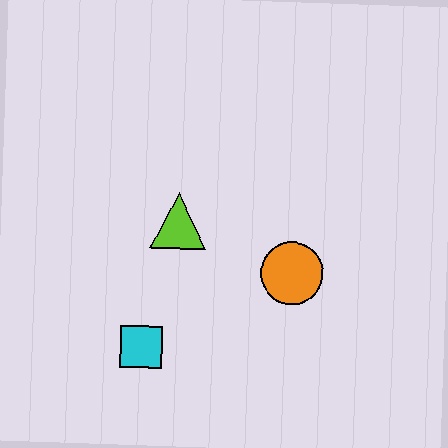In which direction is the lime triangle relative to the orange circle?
The lime triangle is to the left of the orange circle.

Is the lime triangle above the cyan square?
Yes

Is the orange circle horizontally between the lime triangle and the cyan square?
No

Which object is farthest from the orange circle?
The cyan square is farthest from the orange circle.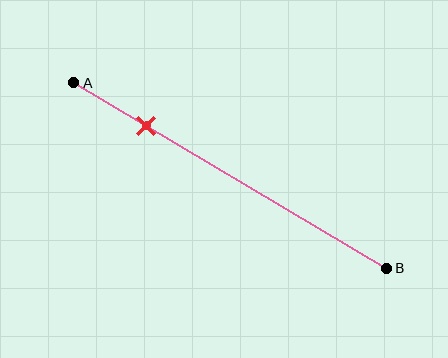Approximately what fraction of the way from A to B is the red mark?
The red mark is approximately 25% of the way from A to B.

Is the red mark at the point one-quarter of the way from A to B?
Yes, the mark is approximately at the one-quarter point.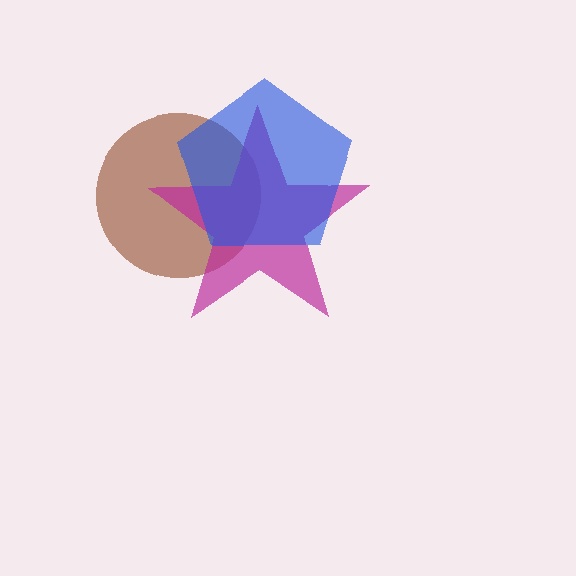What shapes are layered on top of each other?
The layered shapes are: a brown circle, a magenta star, a blue pentagon.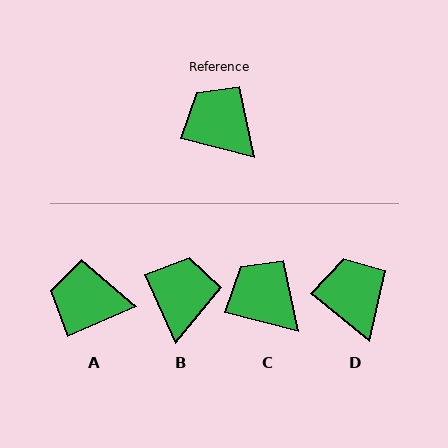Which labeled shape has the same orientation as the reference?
C.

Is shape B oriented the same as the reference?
No, it is off by about 51 degrees.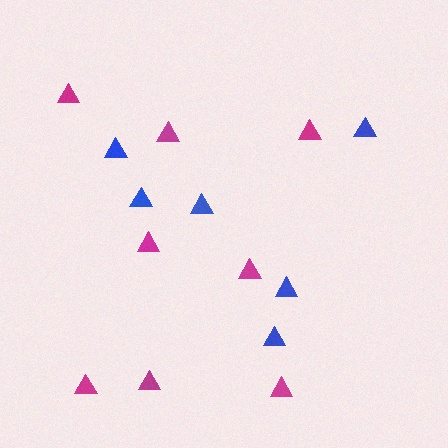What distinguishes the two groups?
There are 2 groups: one group of magenta triangles (8) and one group of blue triangles (6).